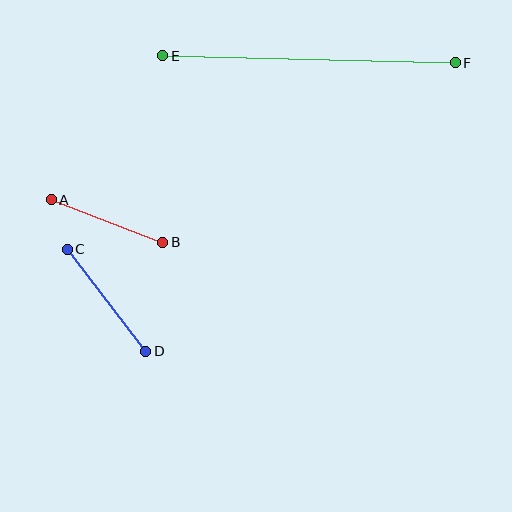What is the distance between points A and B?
The distance is approximately 119 pixels.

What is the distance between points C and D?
The distance is approximately 129 pixels.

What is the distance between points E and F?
The distance is approximately 293 pixels.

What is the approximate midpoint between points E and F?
The midpoint is at approximately (309, 59) pixels.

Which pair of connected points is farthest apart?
Points E and F are farthest apart.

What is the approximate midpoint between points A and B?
The midpoint is at approximately (107, 221) pixels.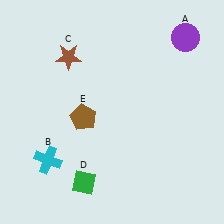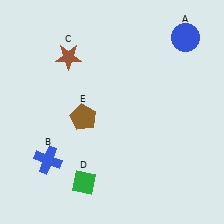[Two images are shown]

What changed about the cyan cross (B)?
In Image 1, B is cyan. In Image 2, it changed to blue.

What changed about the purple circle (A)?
In Image 1, A is purple. In Image 2, it changed to blue.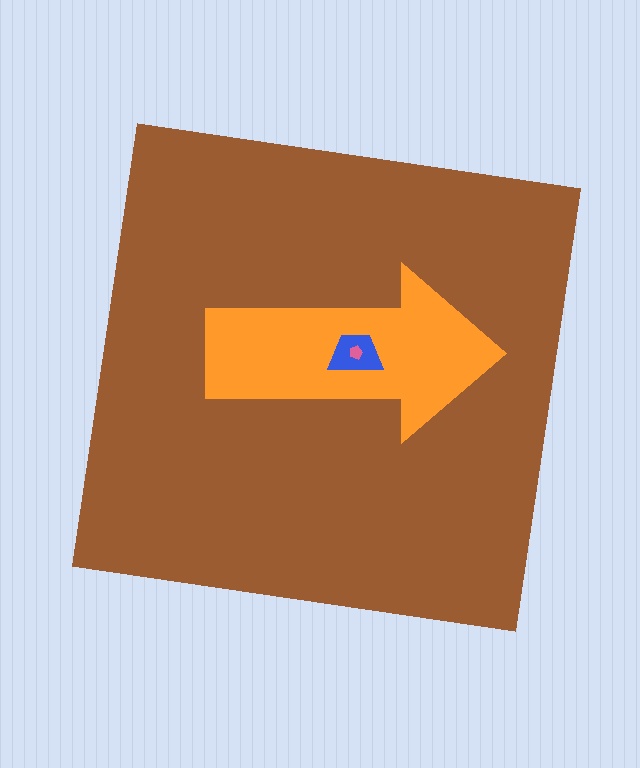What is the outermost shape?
The brown square.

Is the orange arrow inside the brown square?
Yes.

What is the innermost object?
The pink pentagon.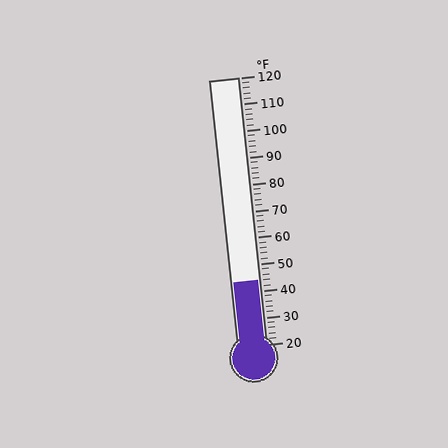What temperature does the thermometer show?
The thermometer shows approximately 44°F.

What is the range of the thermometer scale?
The thermometer scale ranges from 20°F to 120°F.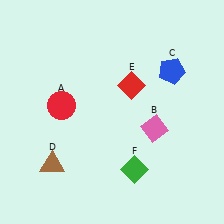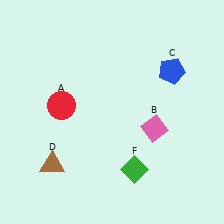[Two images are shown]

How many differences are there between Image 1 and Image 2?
There is 1 difference between the two images.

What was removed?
The red diamond (E) was removed in Image 2.